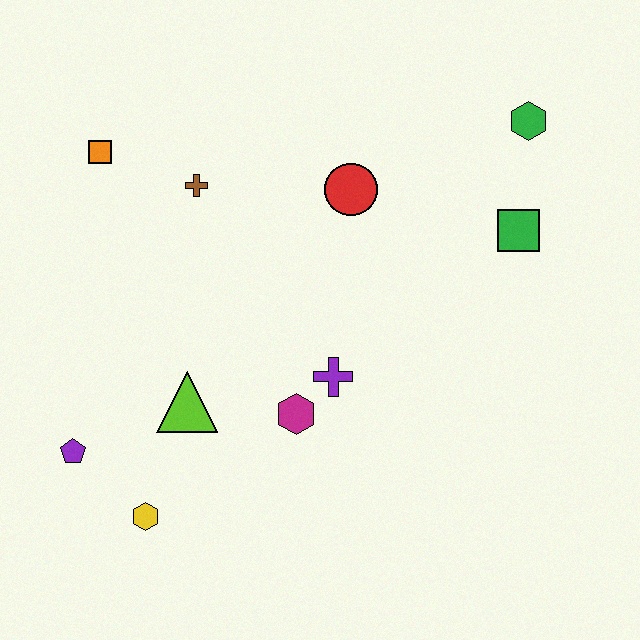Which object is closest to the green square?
The green hexagon is closest to the green square.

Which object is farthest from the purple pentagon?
The green hexagon is farthest from the purple pentagon.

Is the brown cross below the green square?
No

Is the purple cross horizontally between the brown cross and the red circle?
Yes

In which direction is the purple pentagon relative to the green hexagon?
The purple pentagon is to the left of the green hexagon.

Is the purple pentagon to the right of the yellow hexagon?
No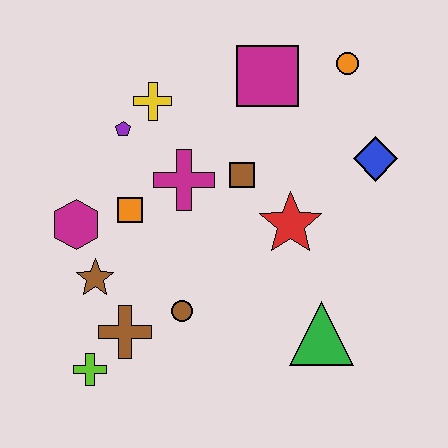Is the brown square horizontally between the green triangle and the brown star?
Yes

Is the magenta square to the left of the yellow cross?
No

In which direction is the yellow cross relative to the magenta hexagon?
The yellow cross is above the magenta hexagon.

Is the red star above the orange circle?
No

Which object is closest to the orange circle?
The magenta square is closest to the orange circle.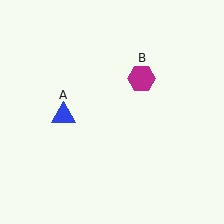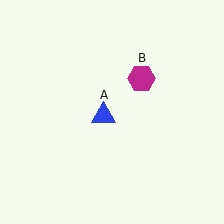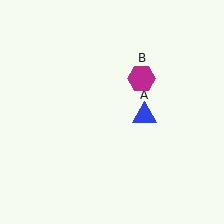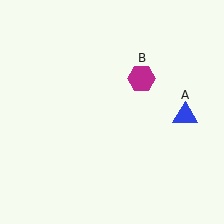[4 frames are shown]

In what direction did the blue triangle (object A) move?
The blue triangle (object A) moved right.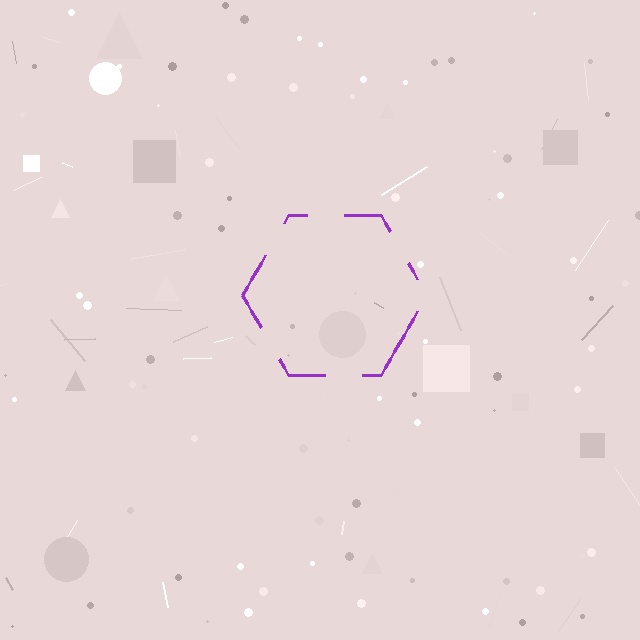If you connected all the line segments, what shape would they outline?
They would outline a hexagon.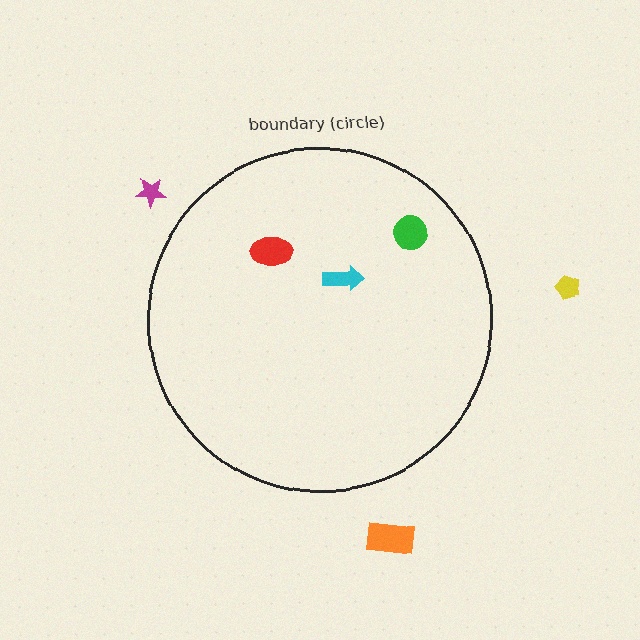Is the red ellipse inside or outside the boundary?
Inside.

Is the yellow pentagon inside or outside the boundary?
Outside.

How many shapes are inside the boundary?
3 inside, 3 outside.